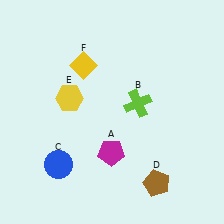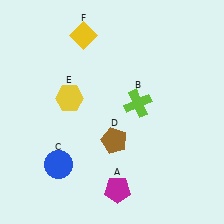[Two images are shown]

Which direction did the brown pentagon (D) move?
The brown pentagon (D) moved left.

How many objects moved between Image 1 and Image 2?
3 objects moved between the two images.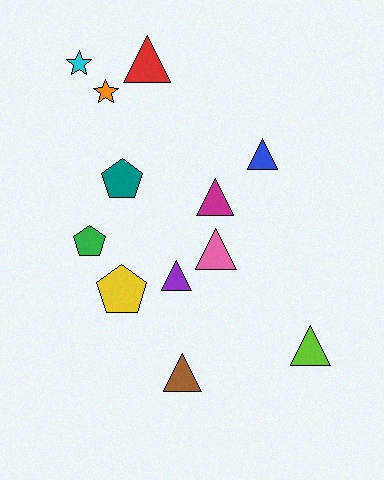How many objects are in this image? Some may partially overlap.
There are 12 objects.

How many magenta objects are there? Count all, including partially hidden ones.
There is 1 magenta object.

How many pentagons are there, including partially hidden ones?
There are 3 pentagons.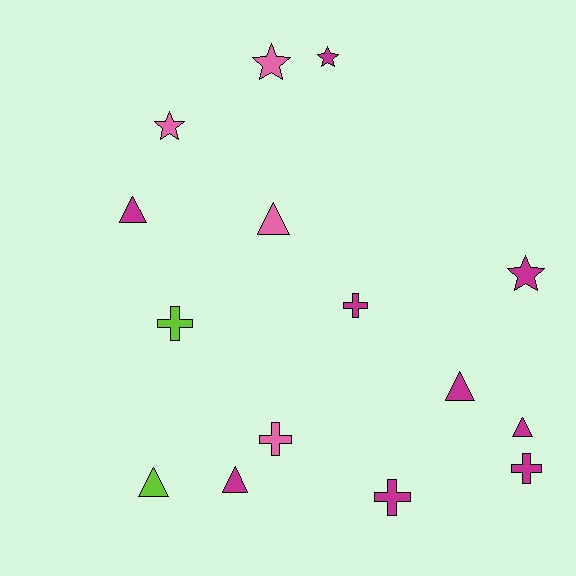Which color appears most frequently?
Magenta, with 9 objects.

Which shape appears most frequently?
Triangle, with 6 objects.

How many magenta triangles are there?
There are 4 magenta triangles.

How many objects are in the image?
There are 15 objects.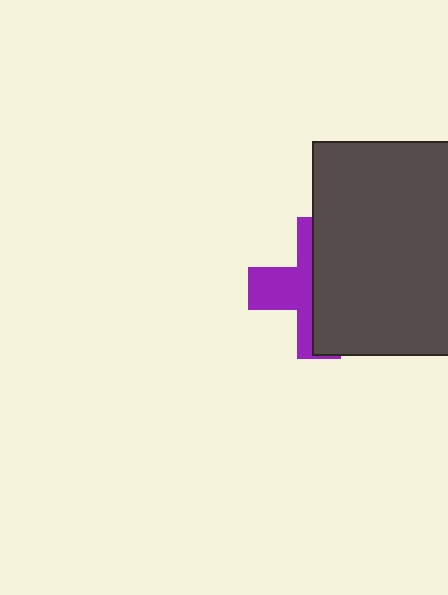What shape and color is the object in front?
The object in front is a dark gray rectangle.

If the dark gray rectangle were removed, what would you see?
You would see the complete purple cross.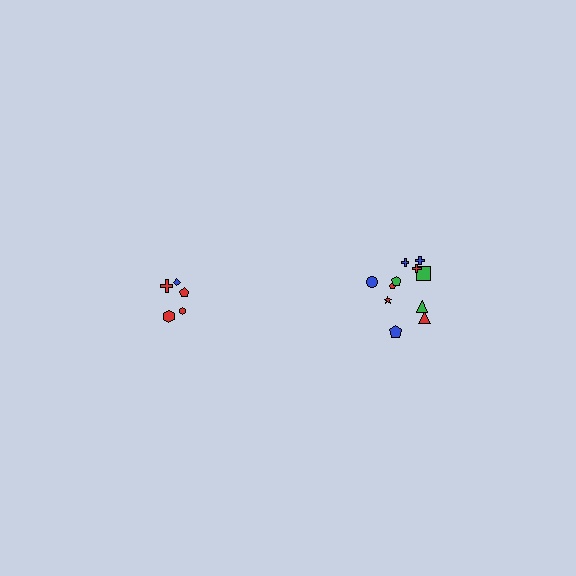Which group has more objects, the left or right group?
The right group.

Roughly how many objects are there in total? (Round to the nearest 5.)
Roughly 15 objects in total.